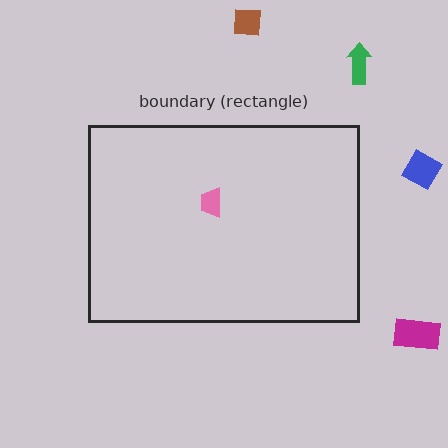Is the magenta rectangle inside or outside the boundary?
Outside.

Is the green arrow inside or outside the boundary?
Outside.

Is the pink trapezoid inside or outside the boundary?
Inside.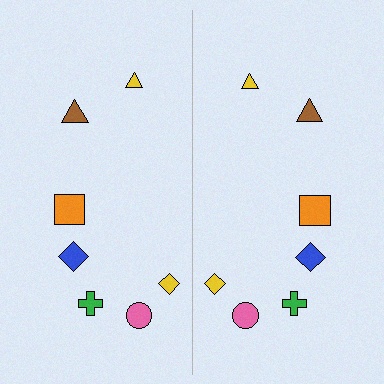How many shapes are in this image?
There are 14 shapes in this image.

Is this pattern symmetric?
Yes, this pattern has bilateral (reflection) symmetry.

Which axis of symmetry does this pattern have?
The pattern has a vertical axis of symmetry running through the center of the image.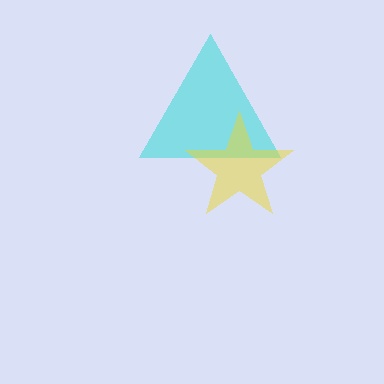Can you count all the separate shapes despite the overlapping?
Yes, there are 2 separate shapes.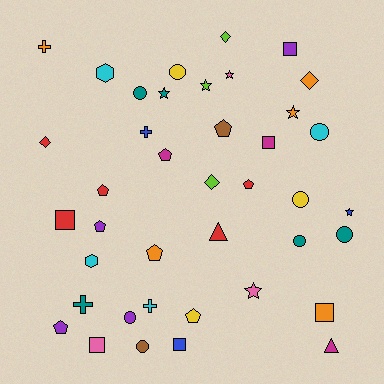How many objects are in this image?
There are 40 objects.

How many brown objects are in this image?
There are 2 brown objects.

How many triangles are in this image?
There are 2 triangles.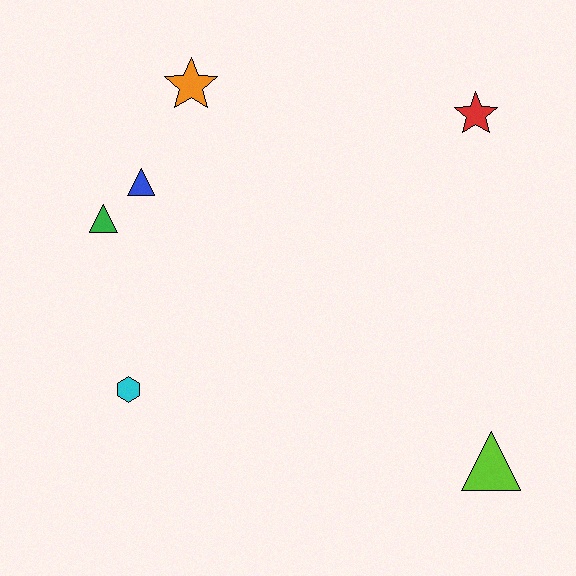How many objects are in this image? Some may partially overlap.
There are 6 objects.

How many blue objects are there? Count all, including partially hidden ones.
There is 1 blue object.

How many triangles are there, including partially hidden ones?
There are 3 triangles.